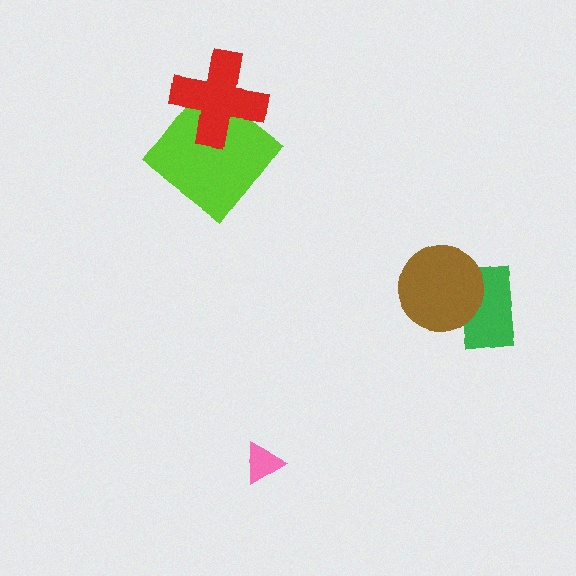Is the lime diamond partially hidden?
Yes, it is partially covered by another shape.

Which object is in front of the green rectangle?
The brown circle is in front of the green rectangle.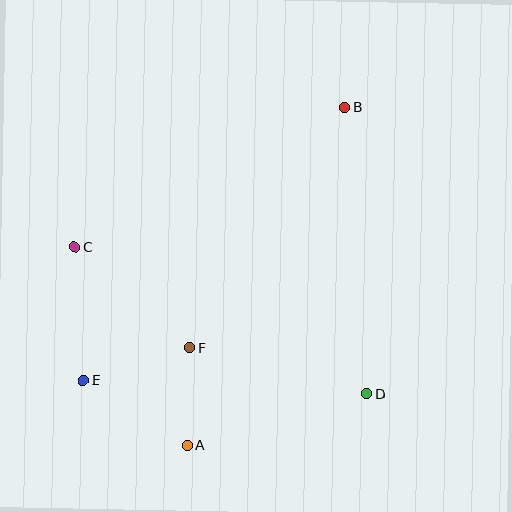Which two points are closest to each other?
Points A and F are closest to each other.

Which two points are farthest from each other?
Points B and E are farthest from each other.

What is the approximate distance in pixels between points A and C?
The distance between A and C is approximately 228 pixels.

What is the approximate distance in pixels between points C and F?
The distance between C and F is approximately 153 pixels.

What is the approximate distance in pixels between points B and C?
The distance between B and C is approximately 303 pixels.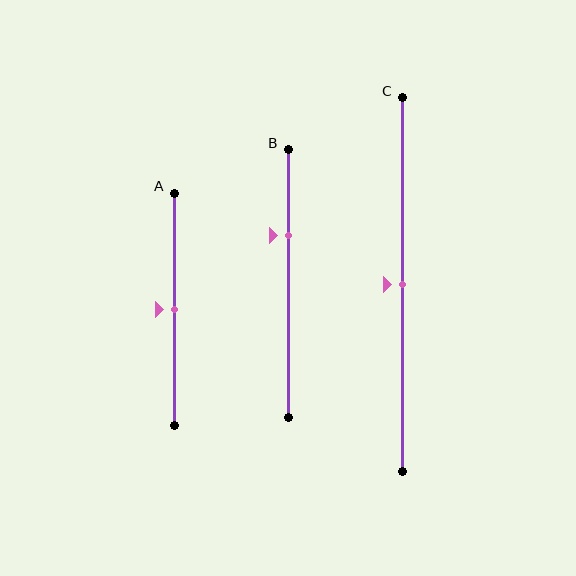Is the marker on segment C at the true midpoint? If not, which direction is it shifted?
Yes, the marker on segment C is at the true midpoint.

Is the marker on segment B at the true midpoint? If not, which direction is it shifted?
No, the marker on segment B is shifted upward by about 18% of the segment length.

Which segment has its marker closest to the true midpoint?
Segment A has its marker closest to the true midpoint.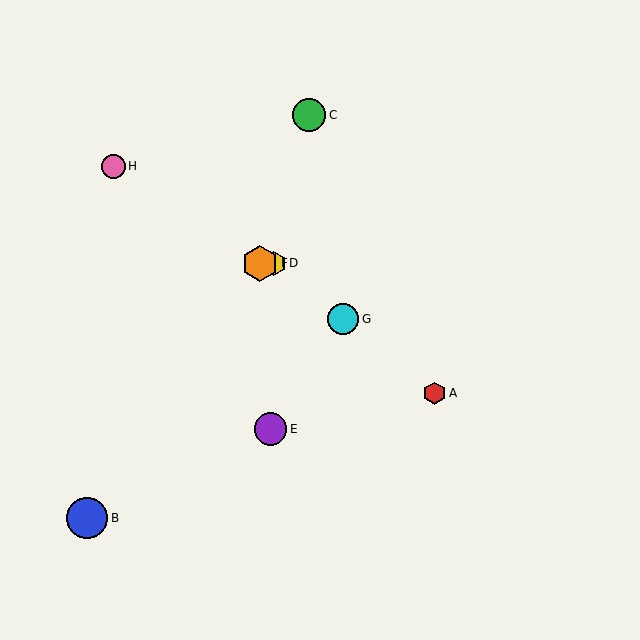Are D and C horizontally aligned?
No, D is at y≈263 and C is at y≈115.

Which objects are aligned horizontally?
Objects D, F are aligned horizontally.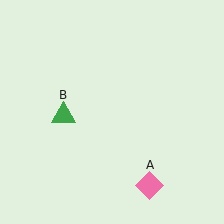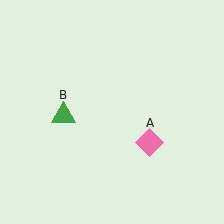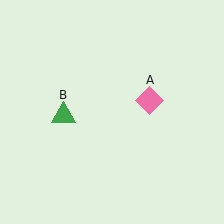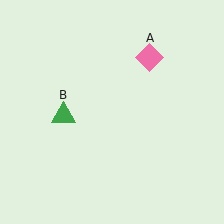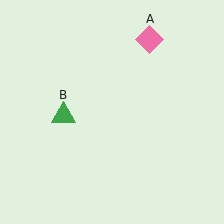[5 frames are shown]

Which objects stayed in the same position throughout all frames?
Green triangle (object B) remained stationary.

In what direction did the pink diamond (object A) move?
The pink diamond (object A) moved up.